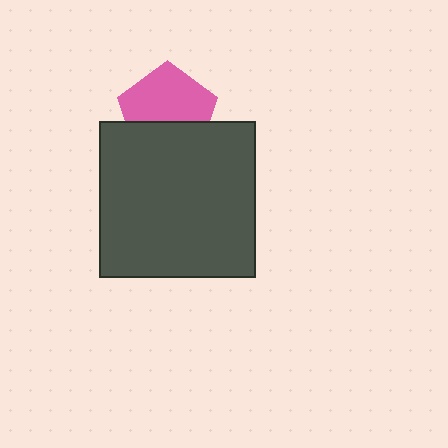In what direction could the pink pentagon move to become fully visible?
The pink pentagon could move up. That would shift it out from behind the dark gray square entirely.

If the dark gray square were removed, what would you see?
You would see the complete pink pentagon.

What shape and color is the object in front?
The object in front is a dark gray square.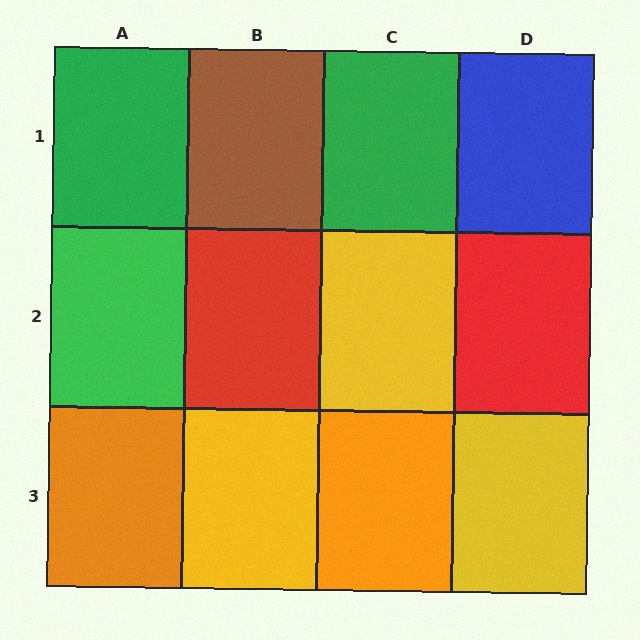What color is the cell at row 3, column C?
Orange.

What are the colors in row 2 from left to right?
Green, red, yellow, red.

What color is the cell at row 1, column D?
Blue.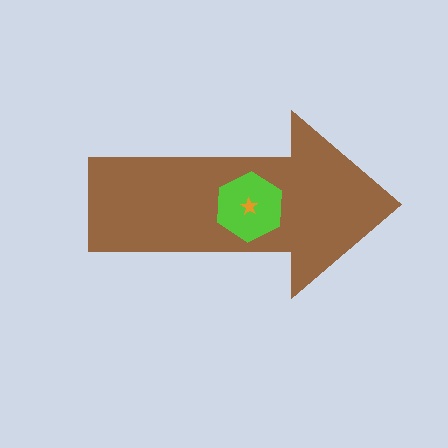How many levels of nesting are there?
3.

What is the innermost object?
The orange star.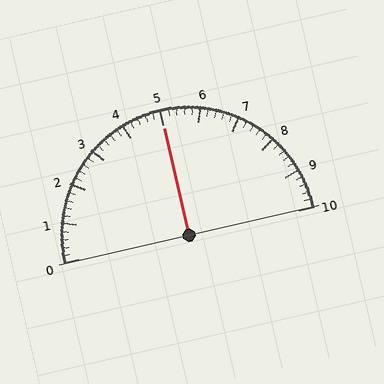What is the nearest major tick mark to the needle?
The nearest major tick mark is 5.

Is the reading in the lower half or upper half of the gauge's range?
The reading is in the upper half of the range (0 to 10).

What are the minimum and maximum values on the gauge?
The gauge ranges from 0 to 10.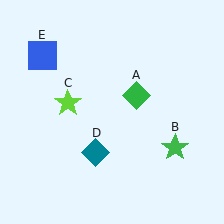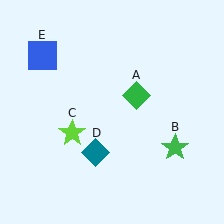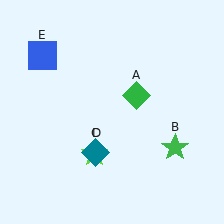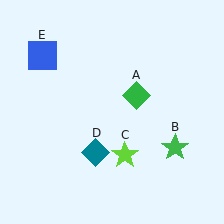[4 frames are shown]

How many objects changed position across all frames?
1 object changed position: lime star (object C).